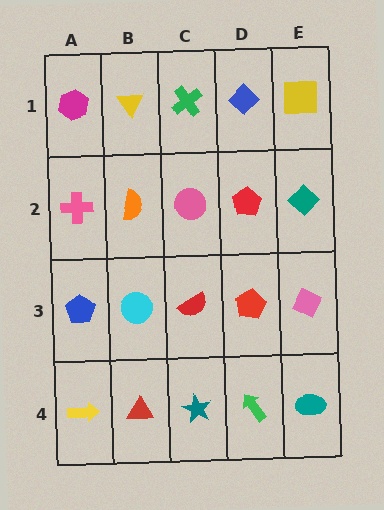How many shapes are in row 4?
5 shapes.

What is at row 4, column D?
A green arrow.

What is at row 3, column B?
A cyan circle.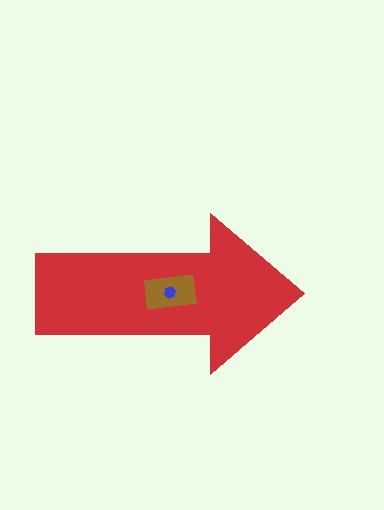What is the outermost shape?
The red arrow.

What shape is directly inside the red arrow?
The brown rectangle.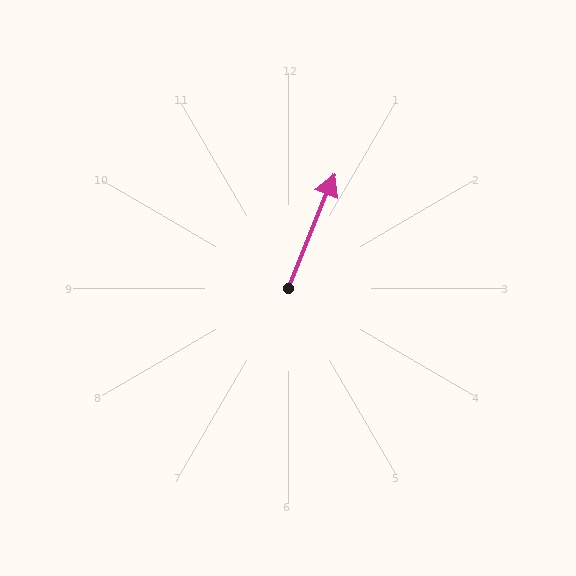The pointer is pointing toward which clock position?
Roughly 1 o'clock.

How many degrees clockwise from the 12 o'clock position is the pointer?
Approximately 22 degrees.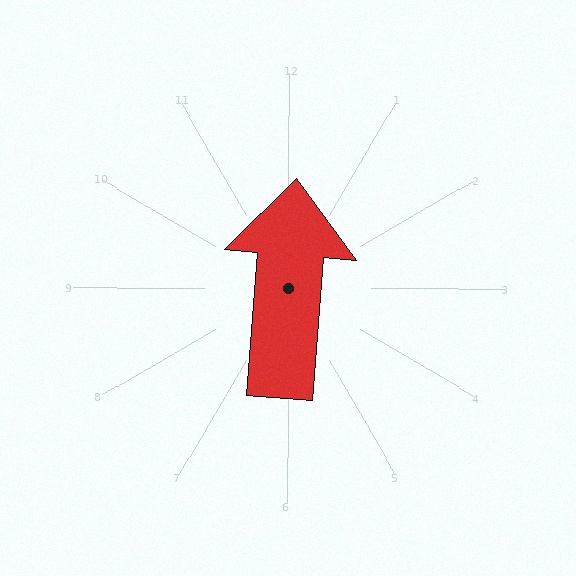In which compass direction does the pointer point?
North.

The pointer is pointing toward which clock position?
Roughly 12 o'clock.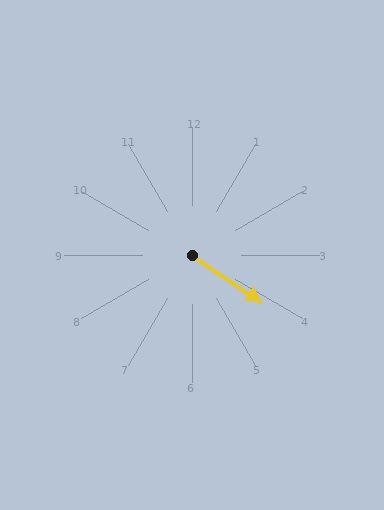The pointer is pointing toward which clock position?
Roughly 4 o'clock.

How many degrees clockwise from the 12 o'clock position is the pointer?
Approximately 124 degrees.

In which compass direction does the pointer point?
Southeast.